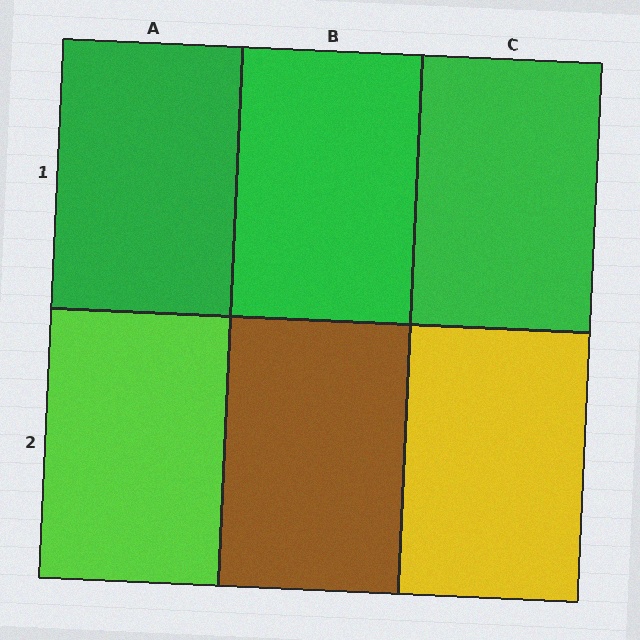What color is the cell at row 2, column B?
Brown.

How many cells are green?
3 cells are green.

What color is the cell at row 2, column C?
Yellow.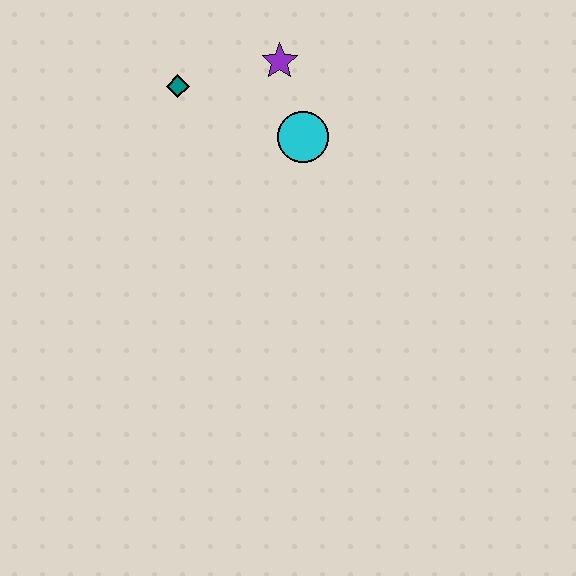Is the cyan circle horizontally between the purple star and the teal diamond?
No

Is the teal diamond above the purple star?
No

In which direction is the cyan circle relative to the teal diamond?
The cyan circle is to the right of the teal diamond.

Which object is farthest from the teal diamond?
The cyan circle is farthest from the teal diamond.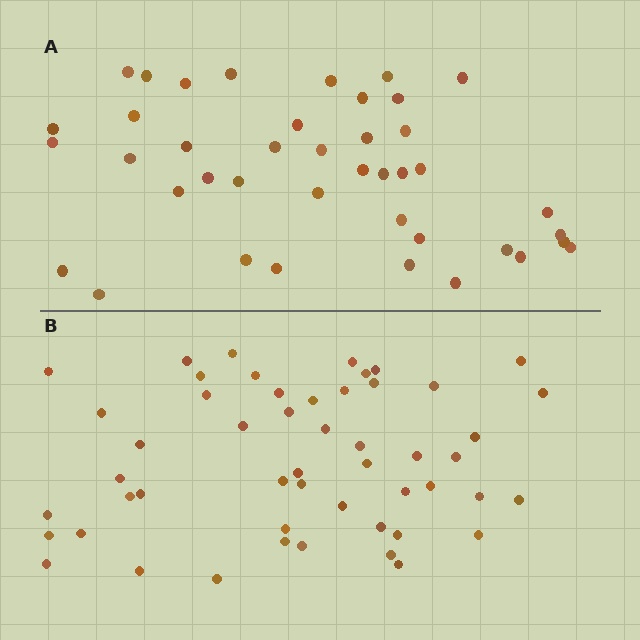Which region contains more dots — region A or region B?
Region B (the bottom region) has more dots.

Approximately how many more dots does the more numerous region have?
Region B has roughly 10 or so more dots than region A.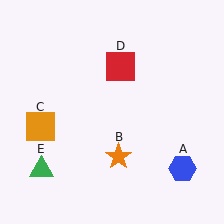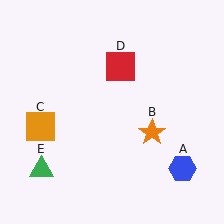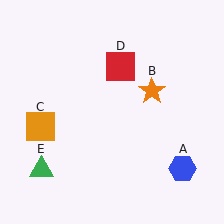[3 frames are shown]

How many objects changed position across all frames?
1 object changed position: orange star (object B).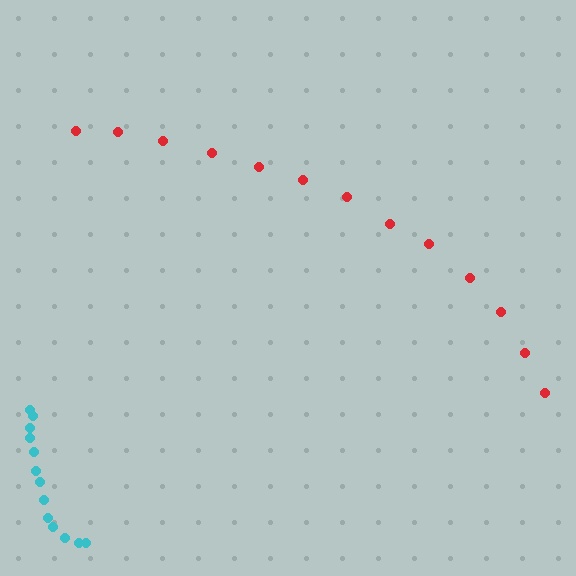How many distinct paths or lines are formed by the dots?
There are 2 distinct paths.